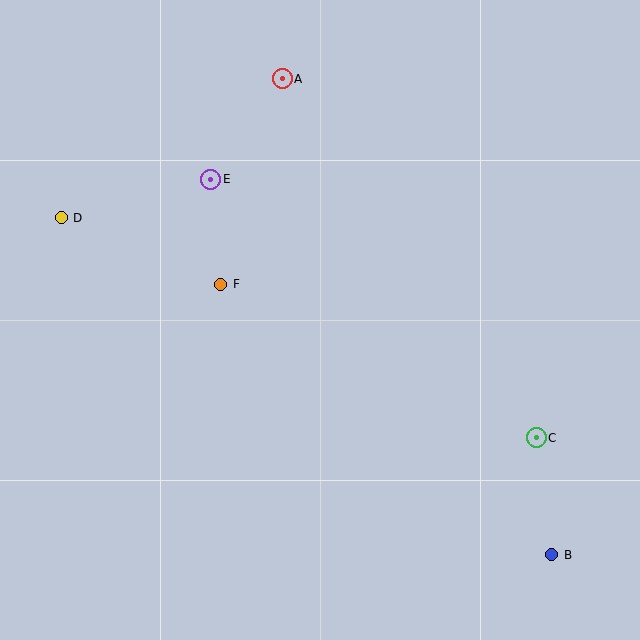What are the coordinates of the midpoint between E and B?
The midpoint between E and B is at (381, 367).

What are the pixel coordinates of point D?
Point D is at (61, 218).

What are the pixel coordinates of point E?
Point E is at (211, 179).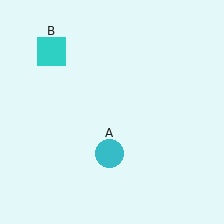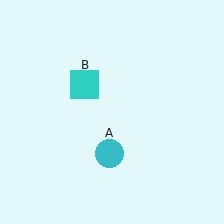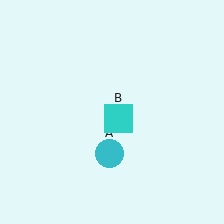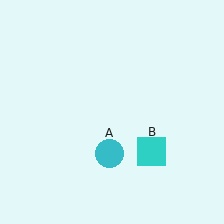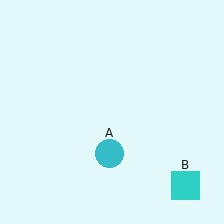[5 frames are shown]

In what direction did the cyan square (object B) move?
The cyan square (object B) moved down and to the right.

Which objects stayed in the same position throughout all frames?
Cyan circle (object A) remained stationary.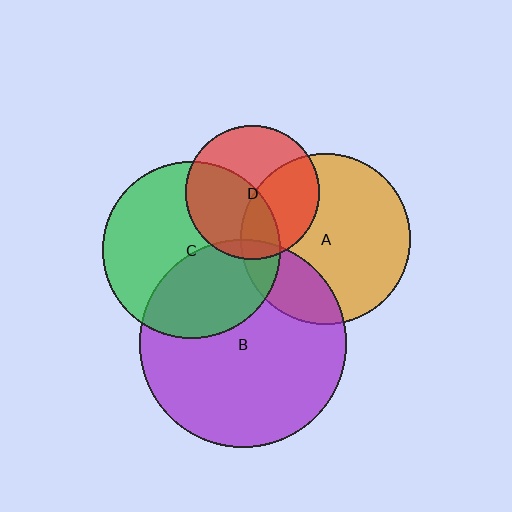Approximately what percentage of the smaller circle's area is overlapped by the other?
Approximately 15%.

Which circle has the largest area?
Circle B (purple).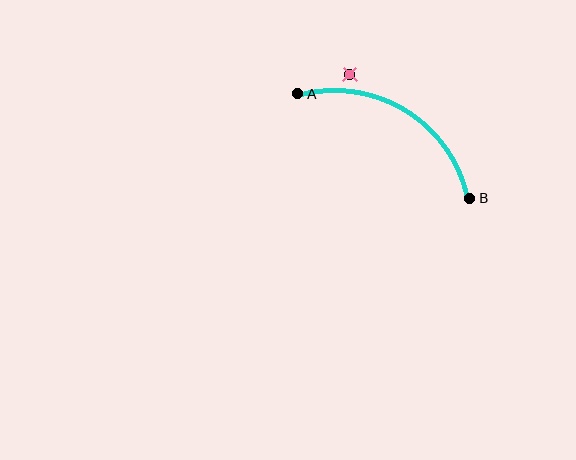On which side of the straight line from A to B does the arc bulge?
The arc bulges above the straight line connecting A and B.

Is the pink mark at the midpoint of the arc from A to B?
No — the pink mark does not lie on the arc at all. It sits slightly outside the curve.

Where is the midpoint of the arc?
The arc midpoint is the point on the curve farthest from the straight line joining A and B. It sits above that line.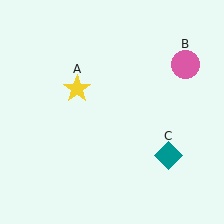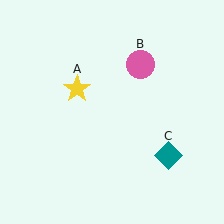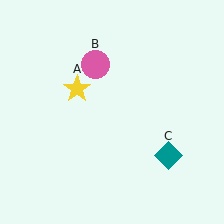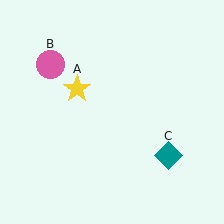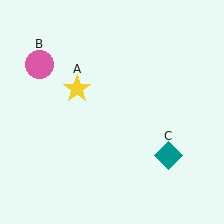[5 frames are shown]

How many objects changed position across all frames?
1 object changed position: pink circle (object B).